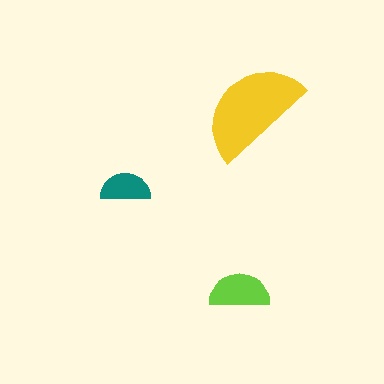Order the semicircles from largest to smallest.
the yellow one, the lime one, the teal one.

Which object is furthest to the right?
The yellow semicircle is rightmost.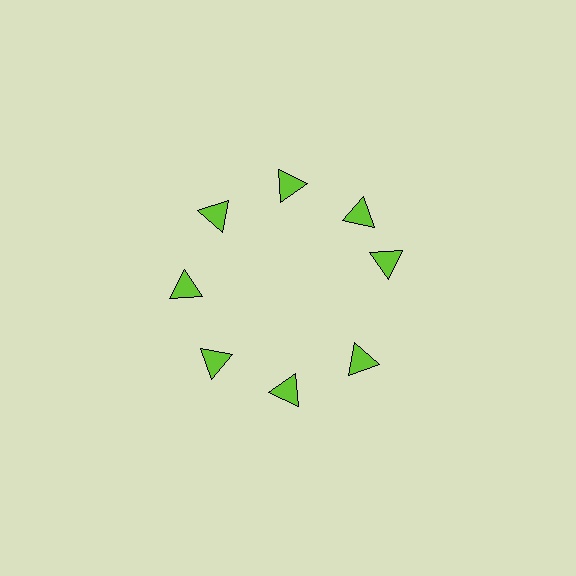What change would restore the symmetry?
The symmetry would be restored by rotating it back into even spacing with its neighbors so that all 8 triangles sit at equal angles and equal distance from the center.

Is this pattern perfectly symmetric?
No. The 8 lime triangles are arranged in a ring, but one element near the 3 o'clock position is rotated out of alignment along the ring, breaking the 8-fold rotational symmetry.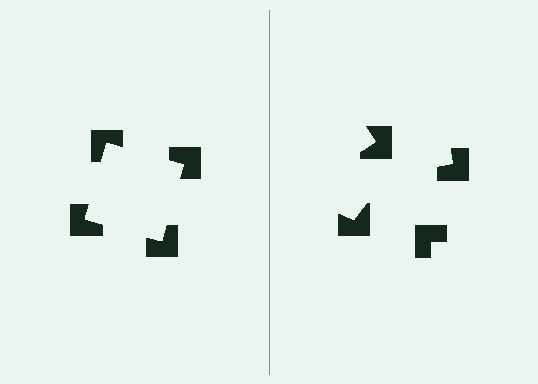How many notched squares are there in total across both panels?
8 — 4 on each side.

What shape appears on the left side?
An illusory square.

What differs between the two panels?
The notched squares are positioned identically on both sides; only the wedge orientations differ. On the left they align to a square; on the right they are misaligned.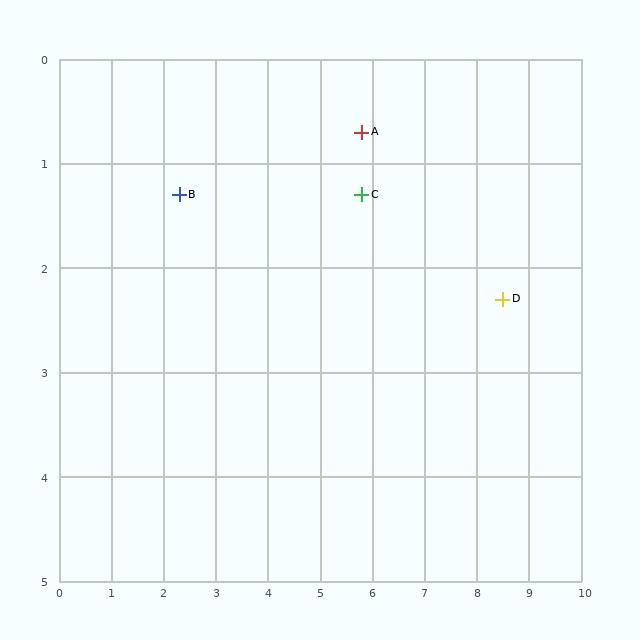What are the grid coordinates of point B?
Point B is at approximately (2.3, 1.3).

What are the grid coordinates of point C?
Point C is at approximately (5.8, 1.3).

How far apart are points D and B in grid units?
Points D and B are about 6.3 grid units apart.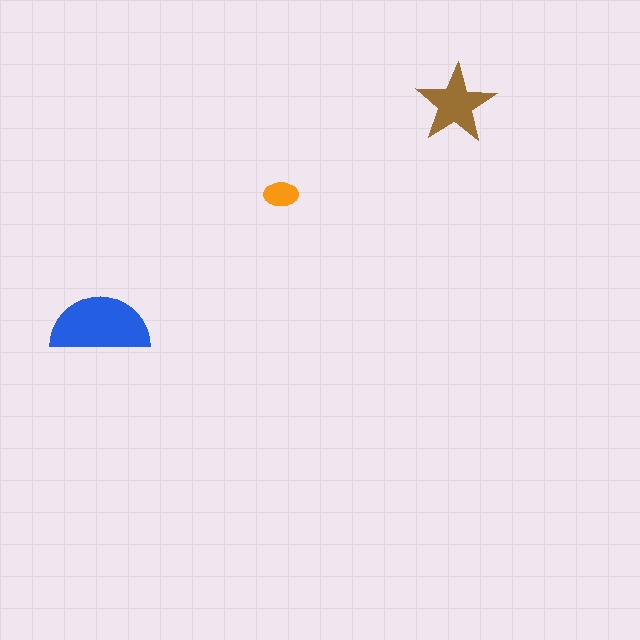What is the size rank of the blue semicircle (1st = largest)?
1st.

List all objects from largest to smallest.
The blue semicircle, the brown star, the orange ellipse.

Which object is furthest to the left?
The blue semicircle is leftmost.